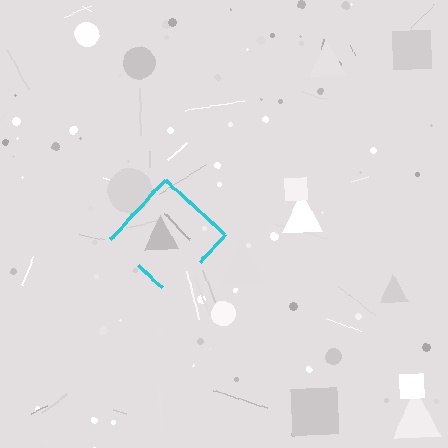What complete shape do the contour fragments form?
The contour fragments form a diamond.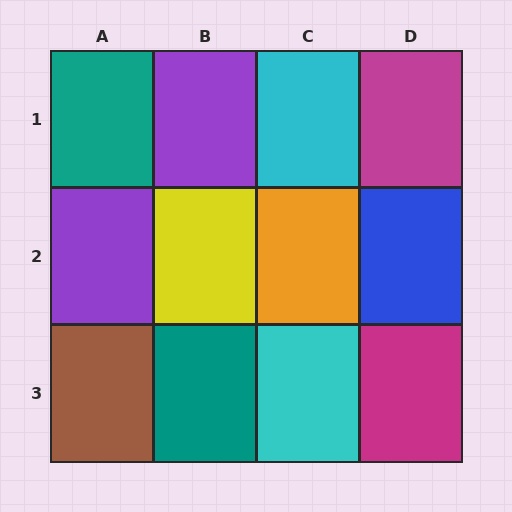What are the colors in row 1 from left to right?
Teal, purple, cyan, magenta.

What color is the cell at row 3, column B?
Teal.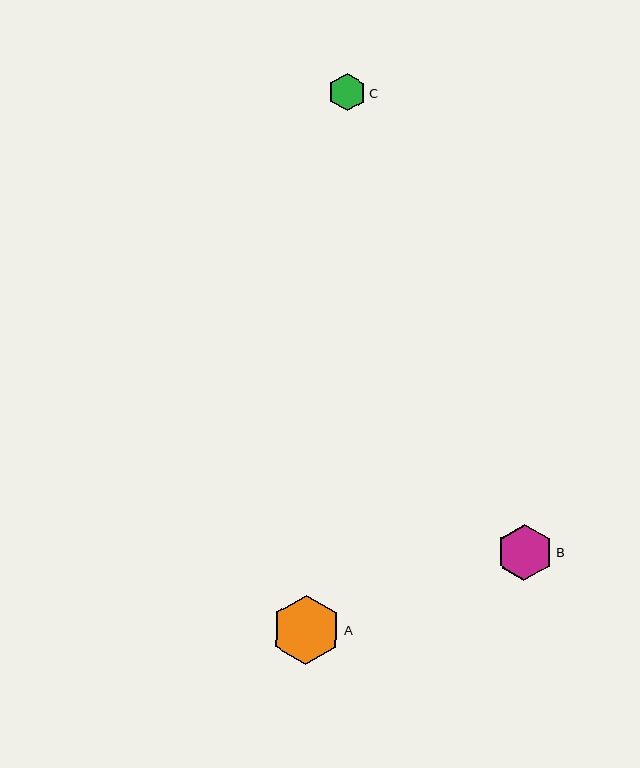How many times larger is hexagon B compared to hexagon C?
Hexagon B is approximately 1.5 times the size of hexagon C.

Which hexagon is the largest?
Hexagon A is the largest with a size of approximately 69 pixels.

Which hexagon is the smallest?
Hexagon C is the smallest with a size of approximately 37 pixels.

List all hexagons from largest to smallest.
From largest to smallest: A, B, C.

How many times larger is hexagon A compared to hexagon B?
Hexagon A is approximately 1.2 times the size of hexagon B.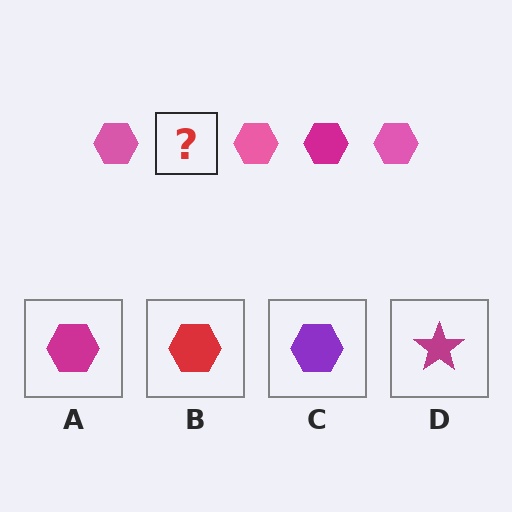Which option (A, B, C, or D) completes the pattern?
A.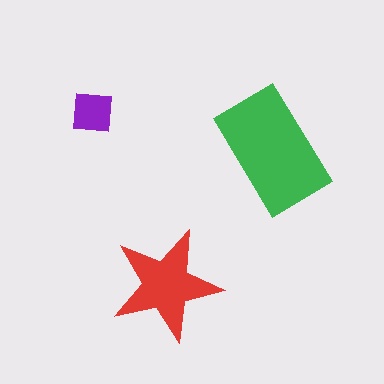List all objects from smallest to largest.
The purple square, the red star, the green rectangle.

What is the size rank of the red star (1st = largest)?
2nd.